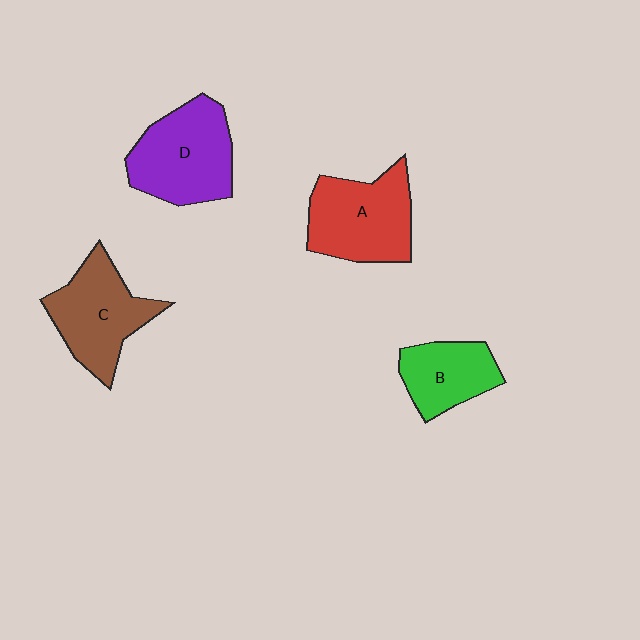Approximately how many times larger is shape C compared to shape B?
Approximately 1.4 times.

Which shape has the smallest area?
Shape B (green).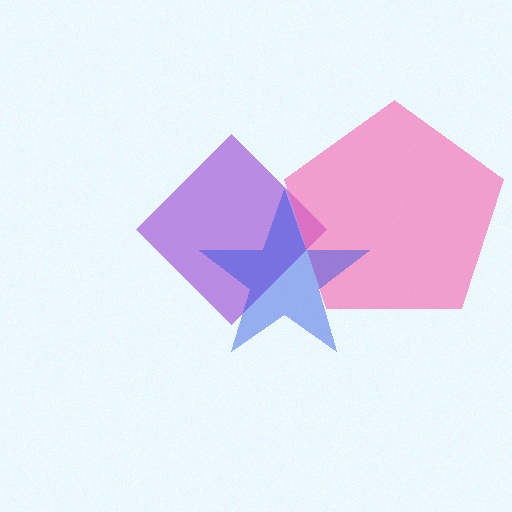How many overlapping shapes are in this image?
There are 3 overlapping shapes in the image.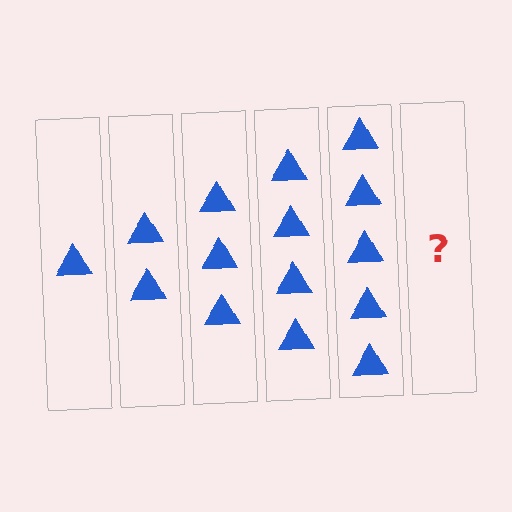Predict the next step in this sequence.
The next step is 6 triangles.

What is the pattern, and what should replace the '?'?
The pattern is that each step adds one more triangle. The '?' should be 6 triangles.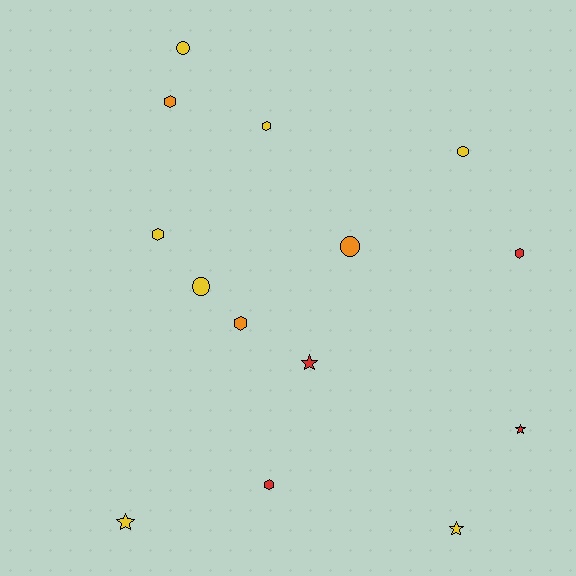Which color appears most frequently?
Yellow, with 7 objects.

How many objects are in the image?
There are 14 objects.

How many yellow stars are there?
There are 2 yellow stars.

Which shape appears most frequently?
Hexagon, with 6 objects.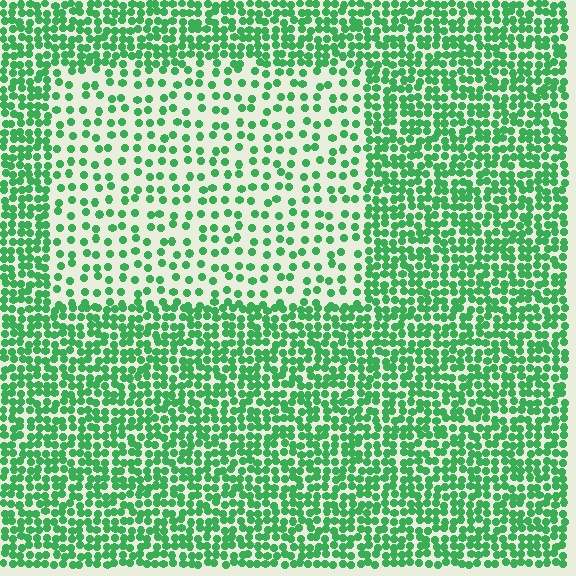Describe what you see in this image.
The image contains small green elements arranged at two different densities. A rectangle-shaped region is visible where the elements are less densely packed than the surrounding area.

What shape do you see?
I see a rectangle.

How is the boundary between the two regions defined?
The boundary is defined by a change in element density (approximately 2.3x ratio). All elements are the same color, size, and shape.